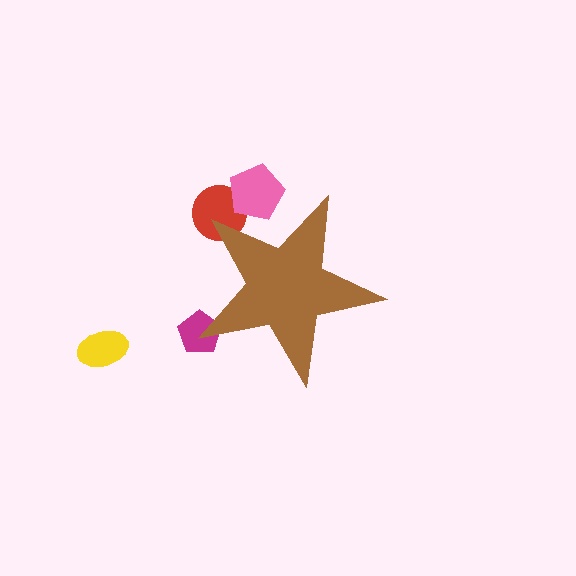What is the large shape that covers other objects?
A brown star.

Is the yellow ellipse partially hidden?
No, the yellow ellipse is fully visible.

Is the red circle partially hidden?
Yes, the red circle is partially hidden behind the brown star.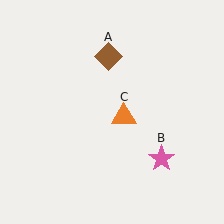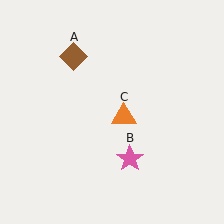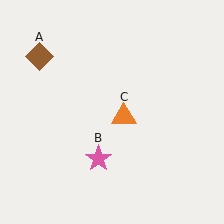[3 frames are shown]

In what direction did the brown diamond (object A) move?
The brown diamond (object A) moved left.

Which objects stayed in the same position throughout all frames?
Orange triangle (object C) remained stationary.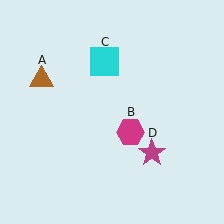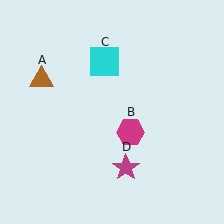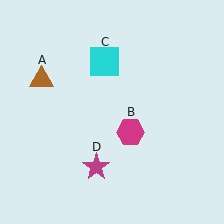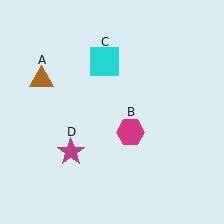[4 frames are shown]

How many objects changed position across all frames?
1 object changed position: magenta star (object D).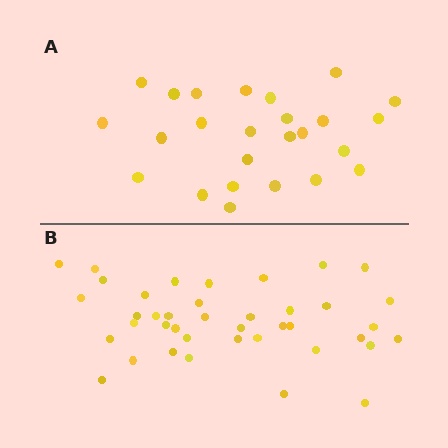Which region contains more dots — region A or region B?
Region B (the bottom region) has more dots.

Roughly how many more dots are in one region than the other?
Region B has approximately 15 more dots than region A.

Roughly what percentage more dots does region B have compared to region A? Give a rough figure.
About 60% more.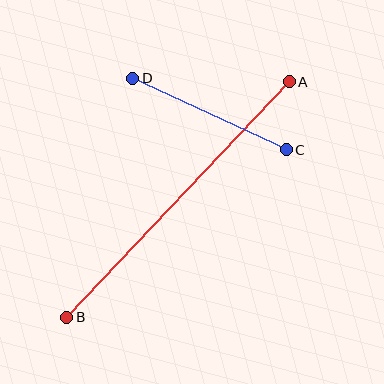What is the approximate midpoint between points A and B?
The midpoint is at approximately (178, 200) pixels.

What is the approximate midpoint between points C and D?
The midpoint is at approximately (210, 114) pixels.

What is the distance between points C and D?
The distance is approximately 169 pixels.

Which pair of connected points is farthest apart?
Points A and B are farthest apart.